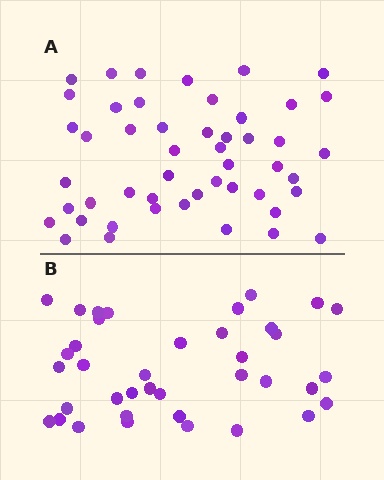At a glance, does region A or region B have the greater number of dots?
Region A (the top region) has more dots.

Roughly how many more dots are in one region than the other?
Region A has roughly 12 or so more dots than region B.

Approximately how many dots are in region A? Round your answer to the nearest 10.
About 50 dots. (The exact count is 49, which rounds to 50.)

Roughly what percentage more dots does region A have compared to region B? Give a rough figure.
About 30% more.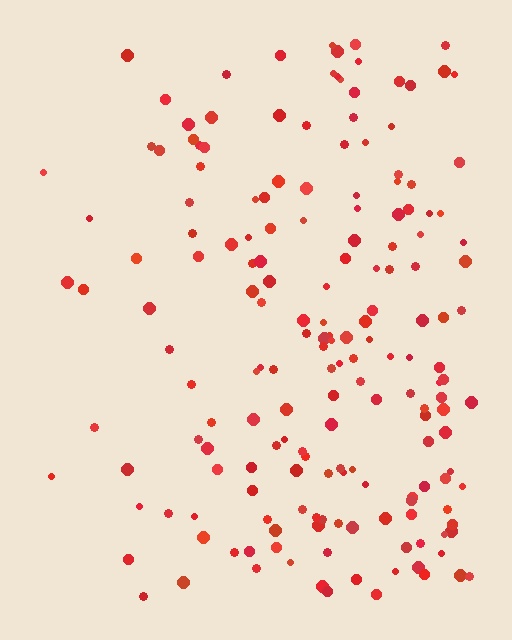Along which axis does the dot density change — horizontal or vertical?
Horizontal.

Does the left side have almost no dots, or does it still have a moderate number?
Still a moderate number, just noticeably fewer than the right.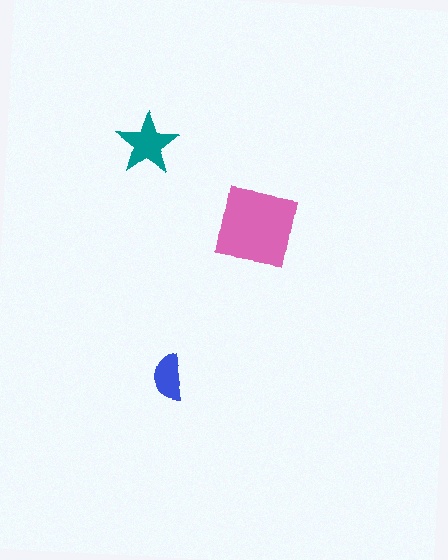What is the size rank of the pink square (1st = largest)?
1st.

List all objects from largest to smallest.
The pink square, the teal star, the blue semicircle.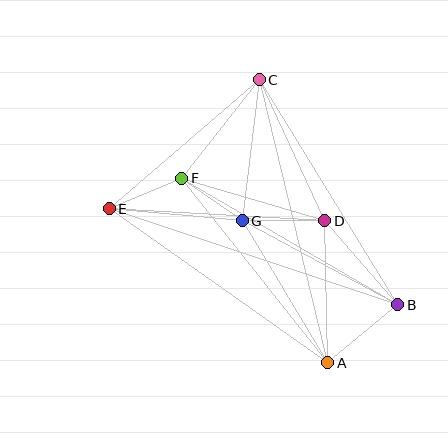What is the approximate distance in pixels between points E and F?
The distance between E and F is approximately 79 pixels.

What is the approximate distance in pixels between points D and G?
The distance between D and G is approximately 82 pixels.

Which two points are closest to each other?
Points F and G are closest to each other.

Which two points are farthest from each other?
Points B and E are farthest from each other.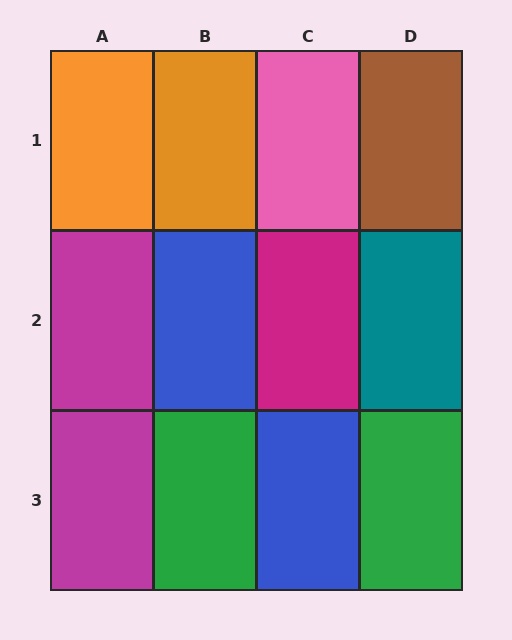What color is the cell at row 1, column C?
Pink.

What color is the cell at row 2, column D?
Teal.